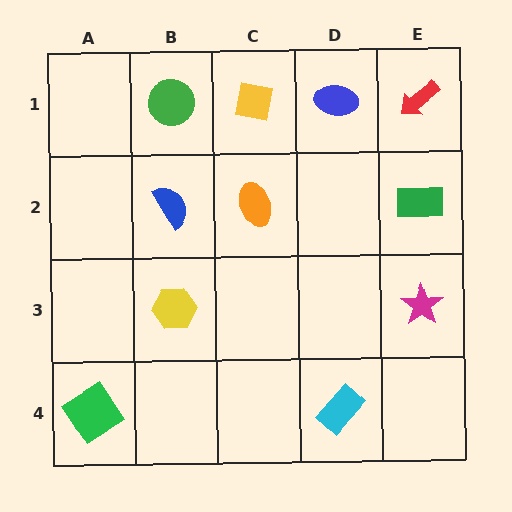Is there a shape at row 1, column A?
No, that cell is empty.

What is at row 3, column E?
A magenta star.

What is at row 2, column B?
A blue semicircle.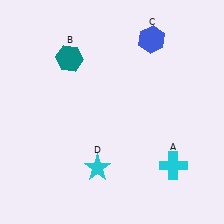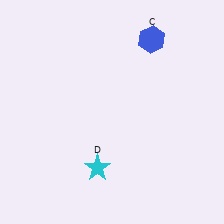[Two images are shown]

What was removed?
The cyan cross (A), the teal hexagon (B) were removed in Image 2.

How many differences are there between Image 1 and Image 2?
There are 2 differences between the two images.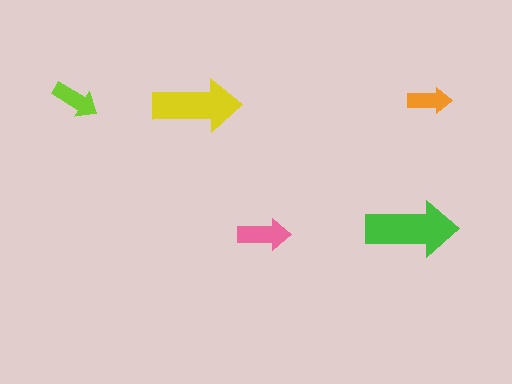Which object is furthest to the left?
The lime arrow is leftmost.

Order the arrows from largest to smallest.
the green one, the yellow one, the pink one, the lime one, the orange one.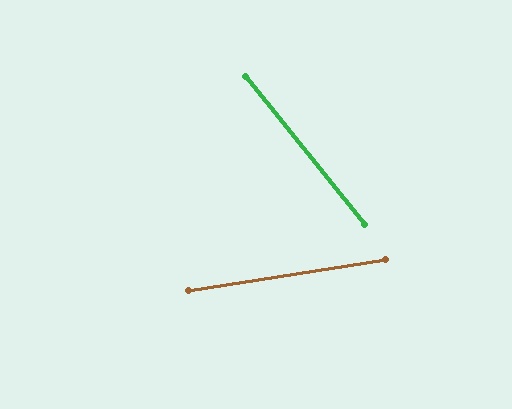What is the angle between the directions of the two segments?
Approximately 60 degrees.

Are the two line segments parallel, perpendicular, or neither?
Neither parallel nor perpendicular — they differ by about 60°.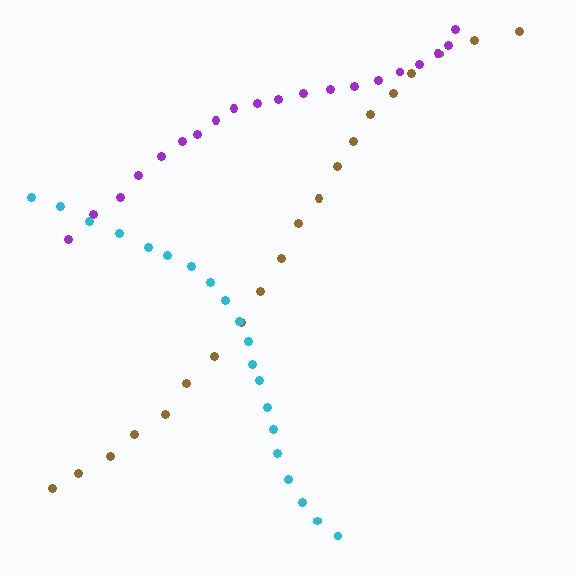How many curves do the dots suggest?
There are 3 distinct paths.